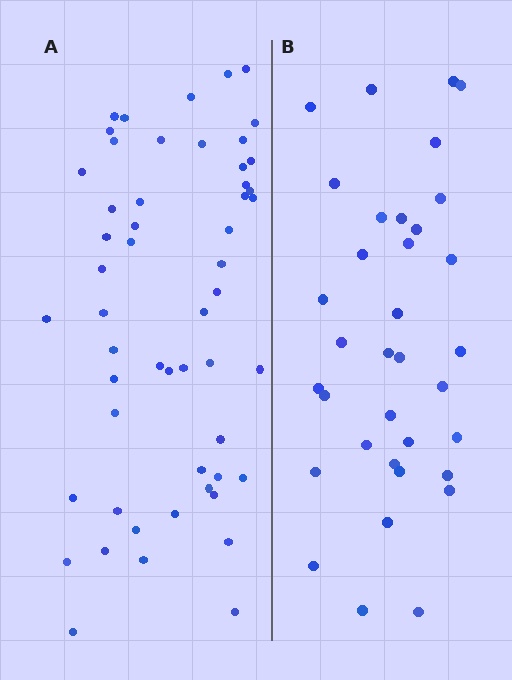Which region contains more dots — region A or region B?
Region A (the left region) has more dots.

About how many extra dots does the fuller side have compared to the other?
Region A has approximately 20 more dots than region B.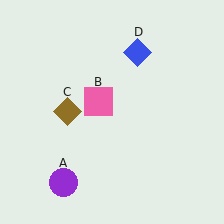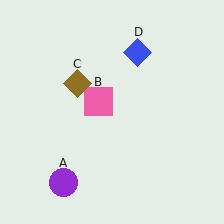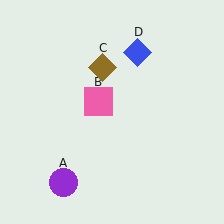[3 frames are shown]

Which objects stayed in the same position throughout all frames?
Purple circle (object A) and pink square (object B) and blue diamond (object D) remained stationary.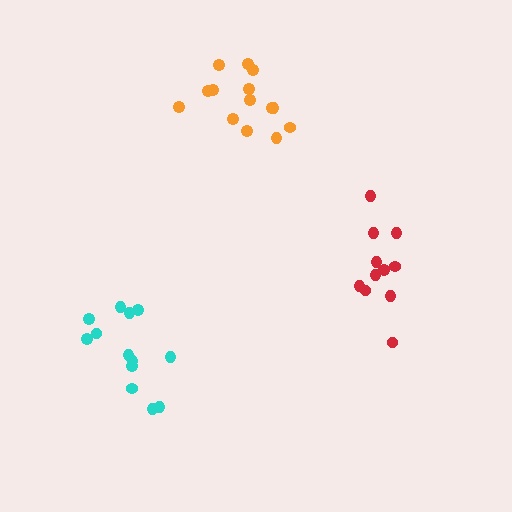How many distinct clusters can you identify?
There are 3 distinct clusters.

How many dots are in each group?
Group 1: 14 dots, Group 2: 13 dots, Group 3: 11 dots (38 total).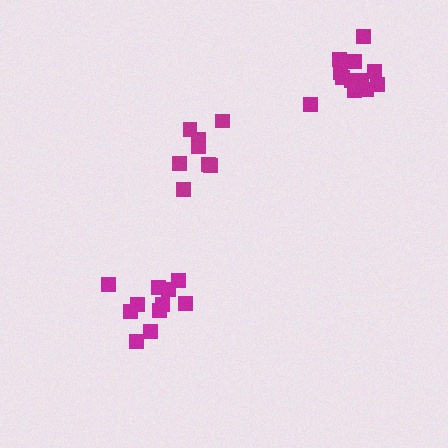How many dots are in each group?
Group 1: 13 dots, Group 2: 11 dots, Group 3: 8 dots (32 total).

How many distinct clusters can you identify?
There are 3 distinct clusters.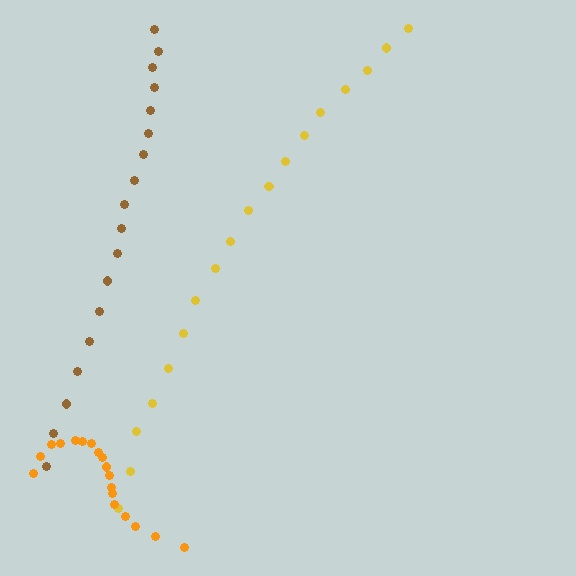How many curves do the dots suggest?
There are 3 distinct paths.